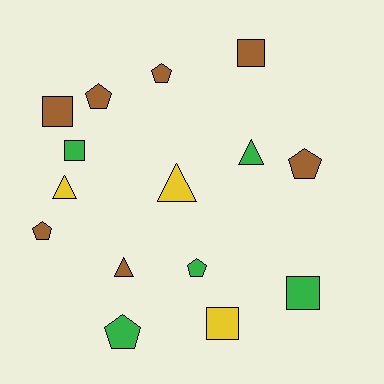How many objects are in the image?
There are 15 objects.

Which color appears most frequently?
Brown, with 7 objects.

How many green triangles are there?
There is 1 green triangle.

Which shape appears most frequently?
Pentagon, with 6 objects.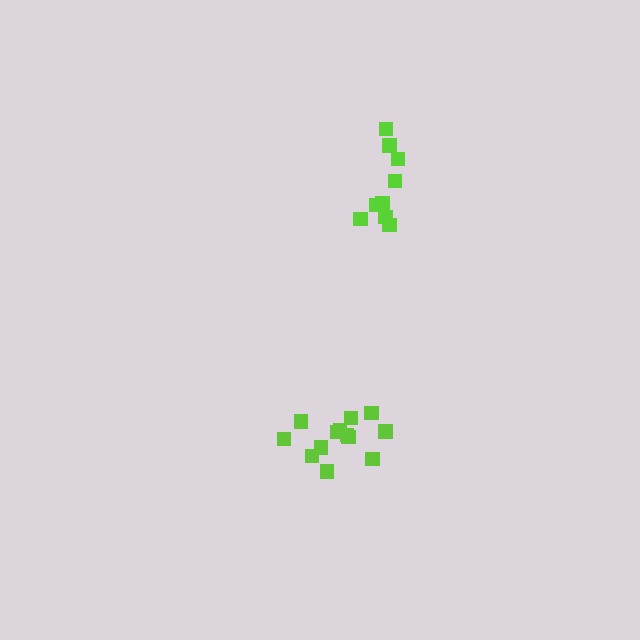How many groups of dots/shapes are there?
There are 2 groups.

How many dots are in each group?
Group 1: 9 dots, Group 2: 13 dots (22 total).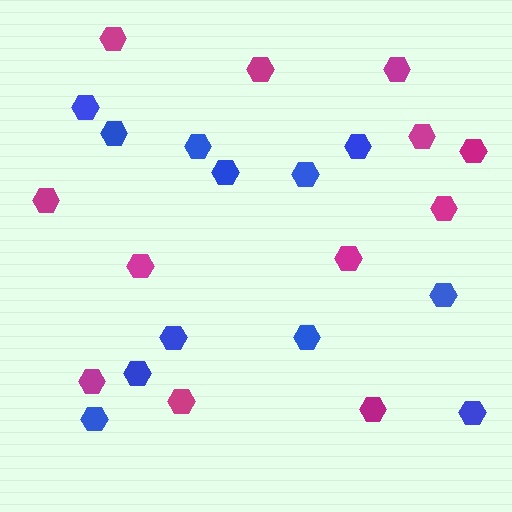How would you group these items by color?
There are 2 groups: one group of blue hexagons (12) and one group of magenta hexagons (12).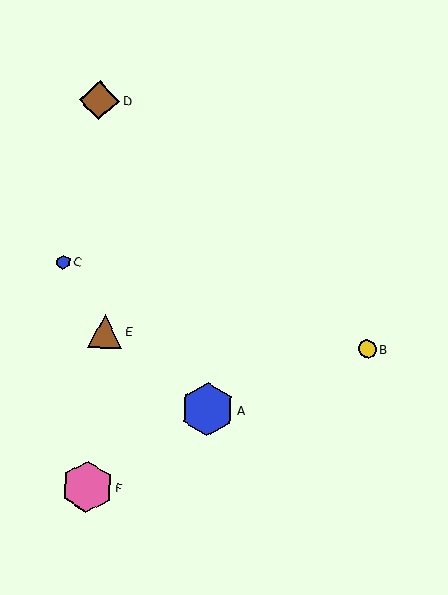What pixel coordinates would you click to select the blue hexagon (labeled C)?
Click at (63, 262) to select the blue hexagon C.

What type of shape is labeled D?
Shape D is a brown diamond.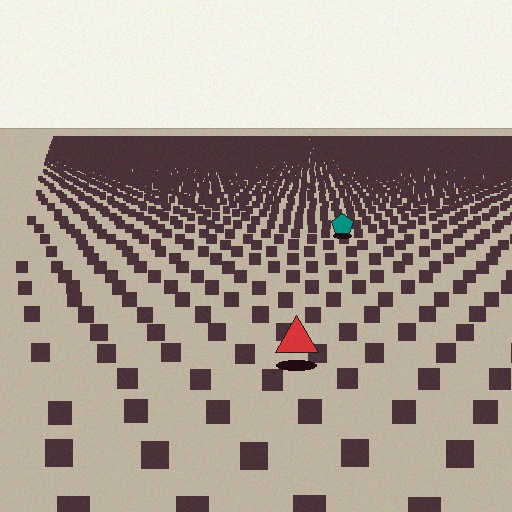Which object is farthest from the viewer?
The teal pentagon is farthest from the viewer. It appears smaller and the ground texture around it is denser.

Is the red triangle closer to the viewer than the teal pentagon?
Yes. The red triangle is closer — you can tell from the texture gradient: the ground texture is coarser near it.